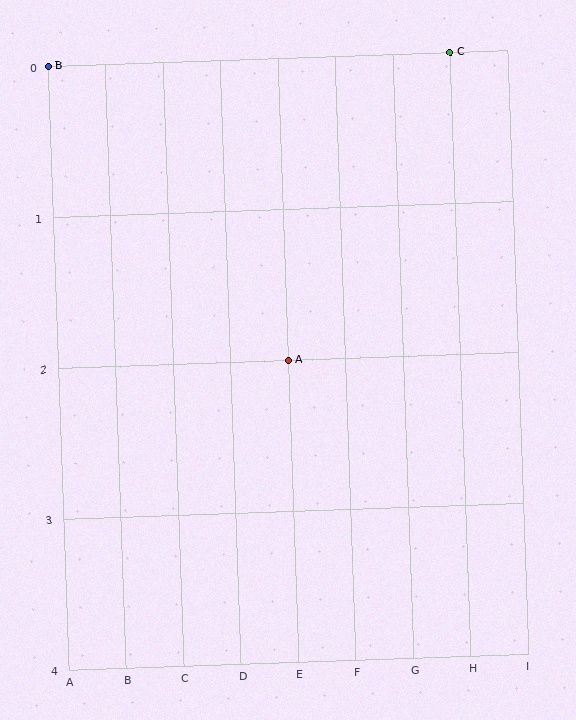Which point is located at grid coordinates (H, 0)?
Point C is at (H, 0).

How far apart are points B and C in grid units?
Points B and C are 7 columns apart.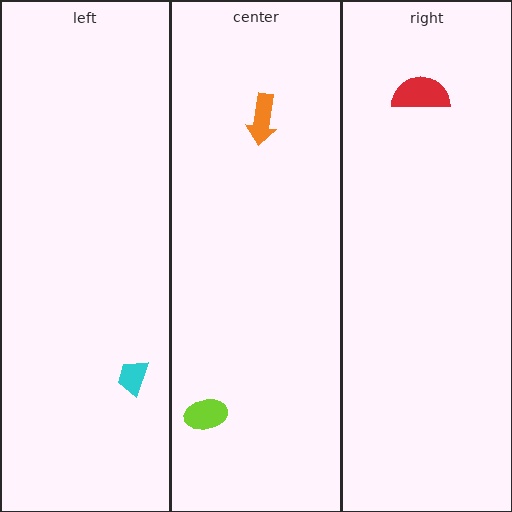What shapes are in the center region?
The lime ellipse, the orange arrow.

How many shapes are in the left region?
1.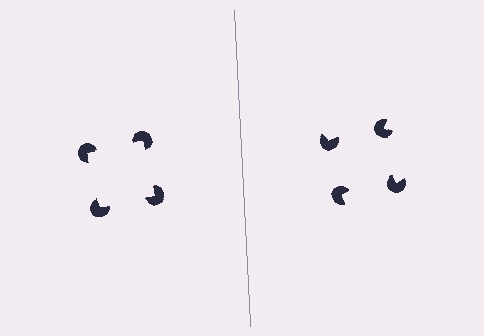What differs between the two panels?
The pac-man discs are positioned identically on both sides; only the wedge orientations differ. On the left they align to a square; on the right they are misaligned.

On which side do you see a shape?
An illusory square appears on the left side. On the right side the wedge cuts are rotated, so no coherent shape forms.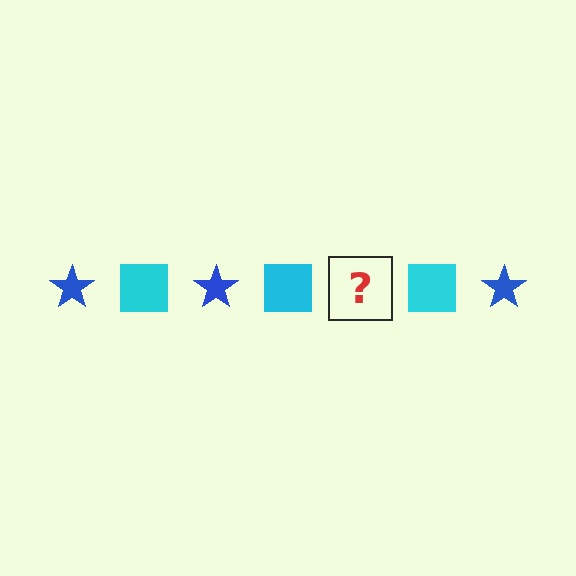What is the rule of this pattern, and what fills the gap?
The rule is that the pattern alternates between blue star and cyan square. The gap should be filled with a blue star.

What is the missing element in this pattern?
The missing element is a blue star.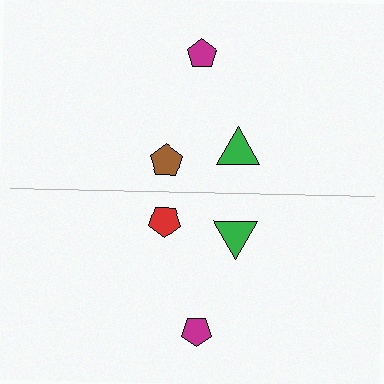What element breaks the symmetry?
The red pentagon on the bottom side breaks the symmetry — its mirror counterpart is brown.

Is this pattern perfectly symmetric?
No, the pattern is not perfectly symmetric. The red pentagon on the bottom side breaks the symmetry — its mirror counterpart is brown.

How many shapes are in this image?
There are 6 shapes in this image.